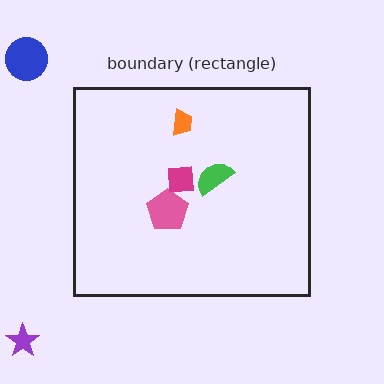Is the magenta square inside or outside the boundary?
Inside.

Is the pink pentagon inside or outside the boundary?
Inside.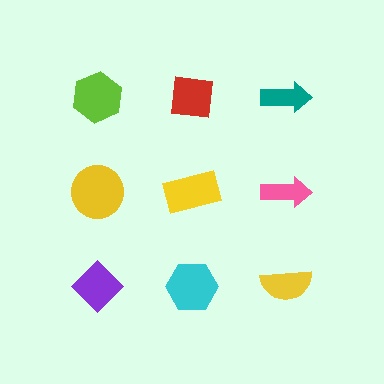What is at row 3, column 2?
A cyan hexagon.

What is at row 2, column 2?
A yellow rectangle.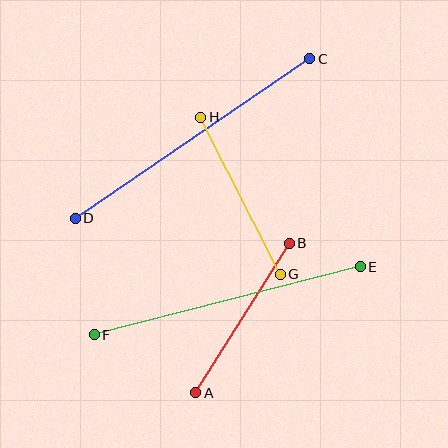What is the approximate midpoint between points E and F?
The midpoint is at approximately (227, 301) pixels.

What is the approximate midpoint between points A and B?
The midpoint is at approximately (243, 318) pixels.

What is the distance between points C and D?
The distance is approximately 284 pixels.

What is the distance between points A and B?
The distance is approximately 176 pixels.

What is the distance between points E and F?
The distance is approximately 274 pixels.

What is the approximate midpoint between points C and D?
The midpoint is at approximately (192, 139) pixels.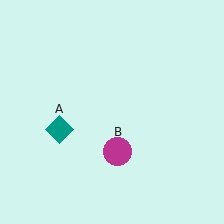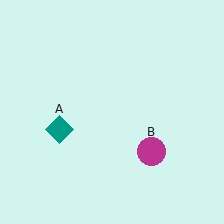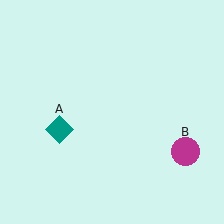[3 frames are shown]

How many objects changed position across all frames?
1 object changed position: magenta circle (object B).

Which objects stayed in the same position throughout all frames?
Teal diamond (object A) remained stationary.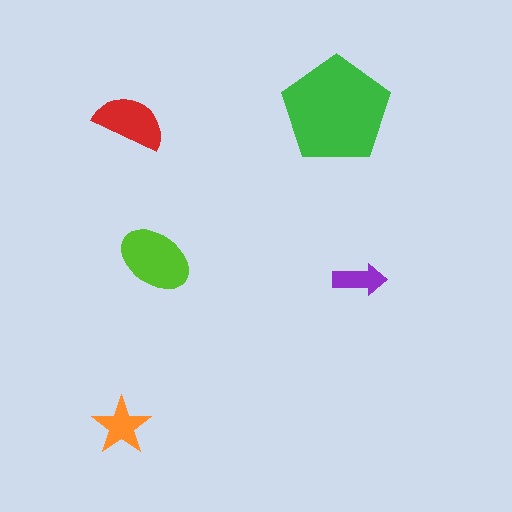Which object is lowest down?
The orange star is bottommost.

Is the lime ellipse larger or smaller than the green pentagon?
Smaller.